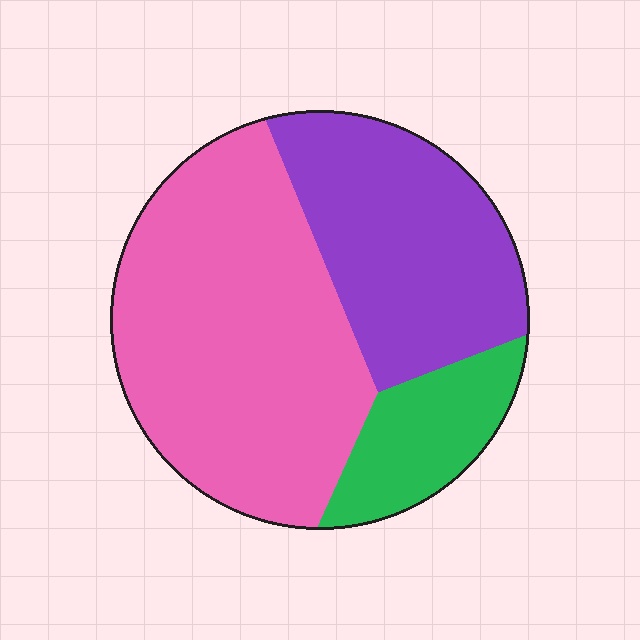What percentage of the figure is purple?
Purple covers about 35% of the figure.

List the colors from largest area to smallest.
From largest to smallest: pink, purple, green.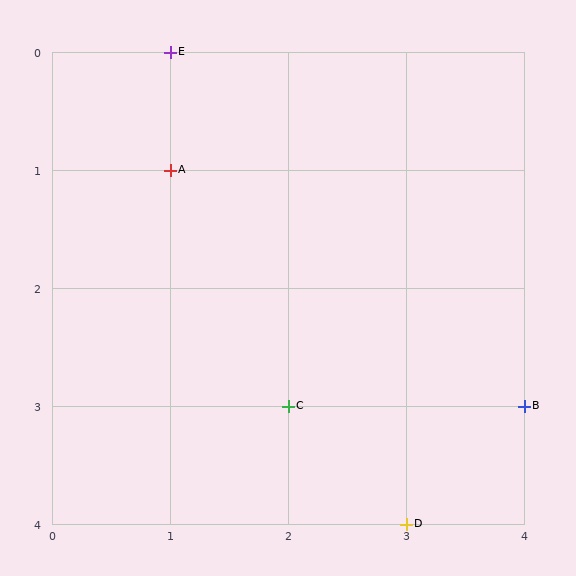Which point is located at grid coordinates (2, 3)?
Point C is at (2, 3).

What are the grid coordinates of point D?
Point D is at grid coordinates (3, 4).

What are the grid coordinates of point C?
Point C is at grid coordinates (2, 3).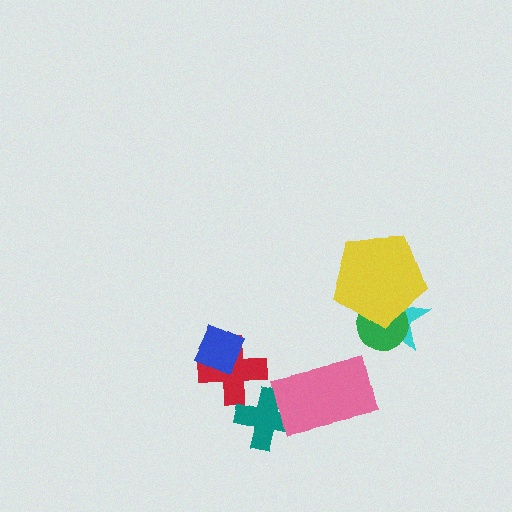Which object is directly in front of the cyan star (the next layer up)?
The green circle is directly in front of the cyan star.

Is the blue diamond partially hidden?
No, no other shape covers it.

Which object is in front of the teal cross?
The pink rectangle is in front of the teal cross.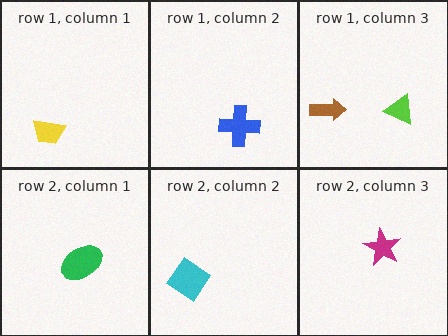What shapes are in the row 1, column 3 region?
The lime triangle, the brown arrow.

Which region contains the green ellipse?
The row 2, column 1 region.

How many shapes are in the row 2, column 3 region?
1.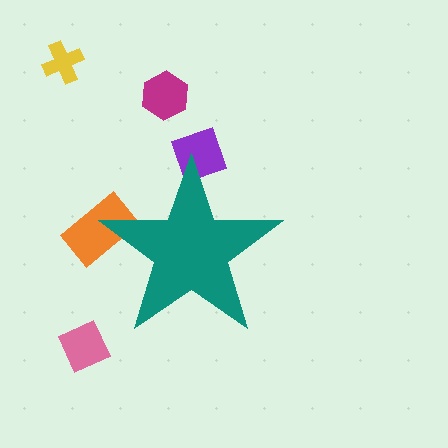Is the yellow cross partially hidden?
No, the yellow cross is fully visible.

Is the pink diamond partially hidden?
No, the pink diamond is fully visible.